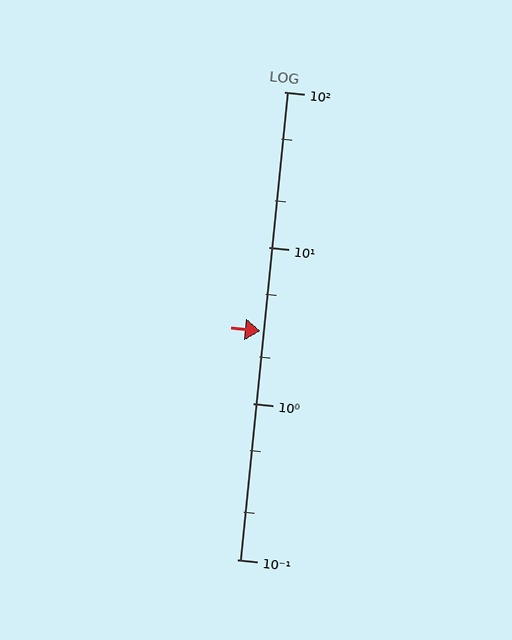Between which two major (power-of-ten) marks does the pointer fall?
The pointer is between 1 and 10.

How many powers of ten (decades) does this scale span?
The scale spans 3 decades, from 0.1 to 100.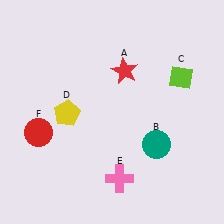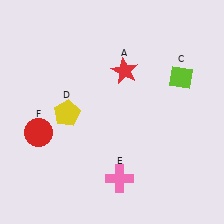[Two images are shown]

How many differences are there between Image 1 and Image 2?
There is 1 difference between the two images.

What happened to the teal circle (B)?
The teal circle (B) was removed in Image 2. It was in the bottom-right area of Image 1.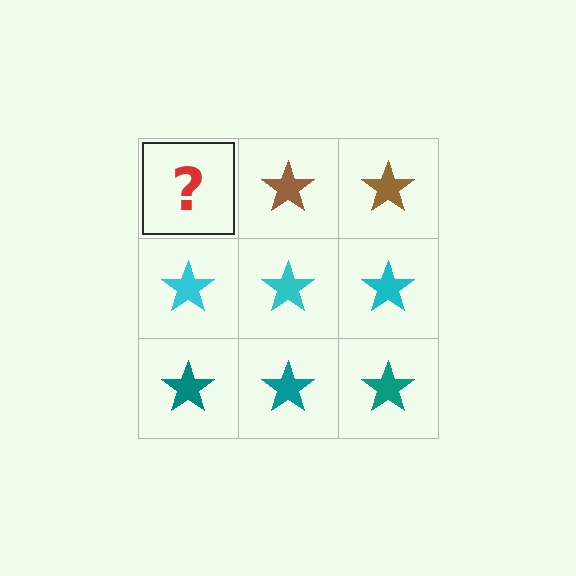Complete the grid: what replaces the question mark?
The question mark should be replaced with a brown star.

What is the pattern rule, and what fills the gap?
The rule is that each row has a consistent color. The gap should be filled with a brown star.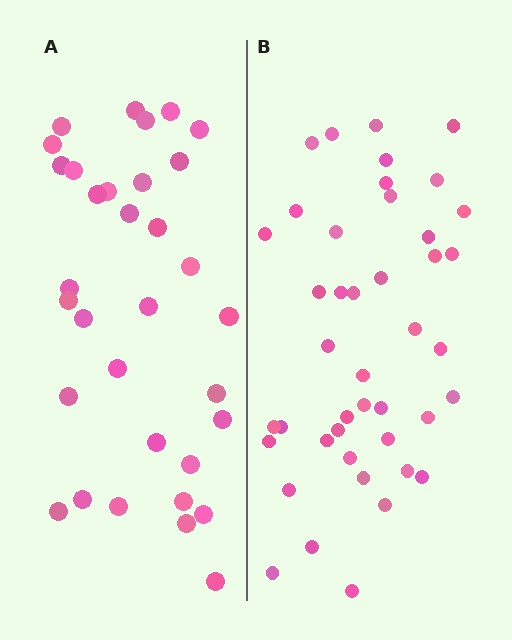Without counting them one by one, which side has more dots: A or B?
Region B (the right region) has more dots.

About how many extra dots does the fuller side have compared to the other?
Region B has roughly 10 or so more dots than region A.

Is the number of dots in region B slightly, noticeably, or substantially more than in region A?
Region B has noticeably more, but not dramatically so. The ratio is roughly 1.3 to 1.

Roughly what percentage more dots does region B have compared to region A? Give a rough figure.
About 30% more.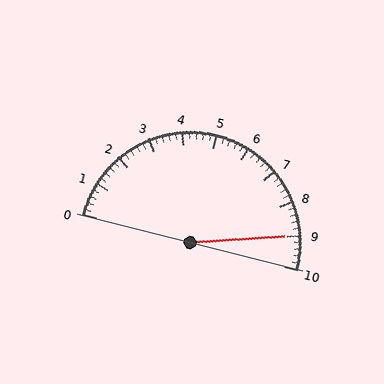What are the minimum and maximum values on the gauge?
The gauge ranges from 0 to 10.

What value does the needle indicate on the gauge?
The needle indicates approximately 9.0.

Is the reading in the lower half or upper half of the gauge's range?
The reading is in the upper half of the range (0 to 10).